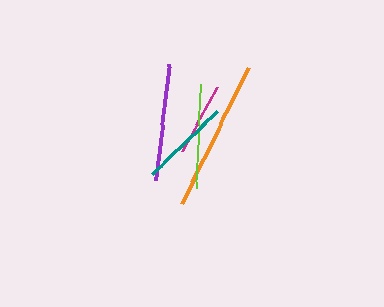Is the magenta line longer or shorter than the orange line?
The orange line is longer than the magenta line.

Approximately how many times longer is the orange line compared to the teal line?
The orange line is approximately 1.7 times the length of the teal line.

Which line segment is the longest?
The orange line is the longest at approximately 151 pixels.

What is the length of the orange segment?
The orange segment is approximately 151 pixels long.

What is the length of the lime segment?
The lime segment is approximately 105 pixels long.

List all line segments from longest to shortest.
From longest to shortest: orange, purple, lime, teal, magenta.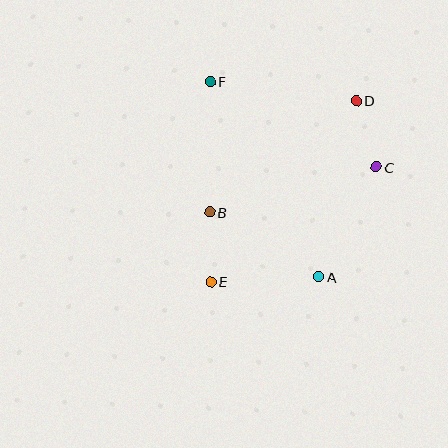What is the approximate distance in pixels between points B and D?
The distance between B and D is approximately 184 pixels.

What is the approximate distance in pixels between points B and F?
The distance between B and F is approximately 130 pixels.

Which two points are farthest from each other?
Points D and E are farthest from each other.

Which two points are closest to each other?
Points C and D are closest to each other.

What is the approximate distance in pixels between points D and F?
The distance between D and F is approximately 148 pixels.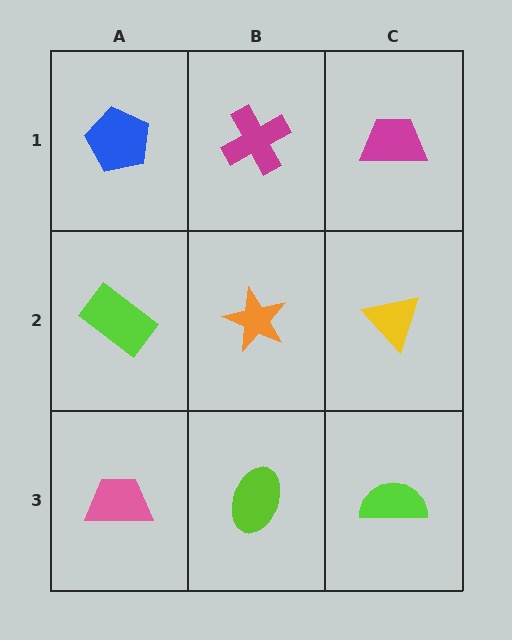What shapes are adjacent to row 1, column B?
An orange star (row 2, column B), a blue pentagon (row 1, column A), a magenta trapezoid (row 1, column C).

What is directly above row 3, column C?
A yellow triangle.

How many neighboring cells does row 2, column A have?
3.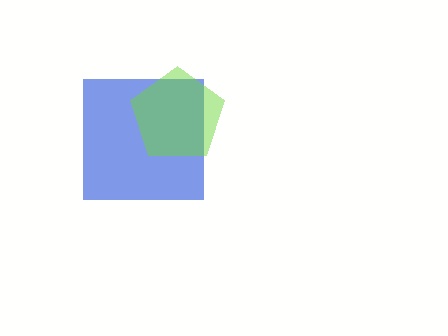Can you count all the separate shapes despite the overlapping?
Yes, there are 2 separate shapes.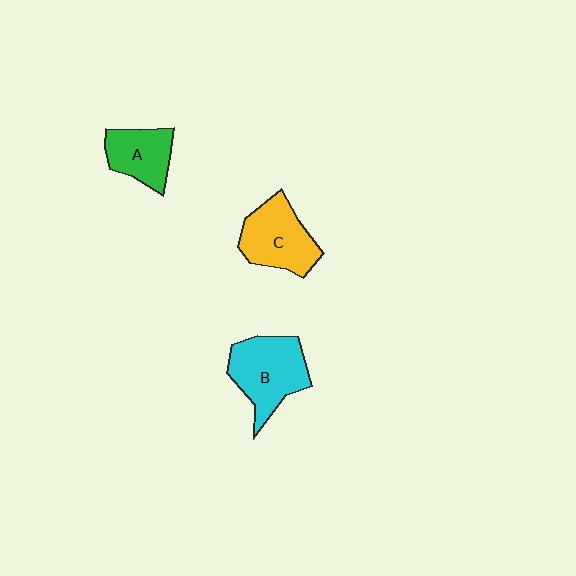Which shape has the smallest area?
Shape A (green).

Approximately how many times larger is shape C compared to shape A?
Approximately 1.3 times.